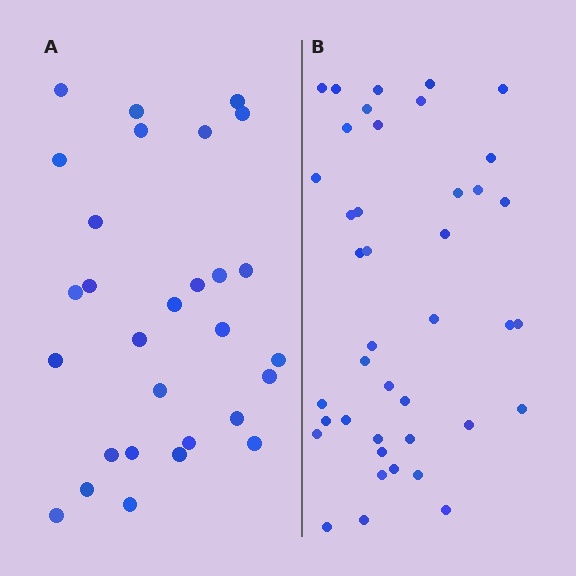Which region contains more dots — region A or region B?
Region B (the right region) has more dots.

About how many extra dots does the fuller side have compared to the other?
Region B has roughly 12 or so more dots than region A.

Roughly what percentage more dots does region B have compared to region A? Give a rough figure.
About 40% more.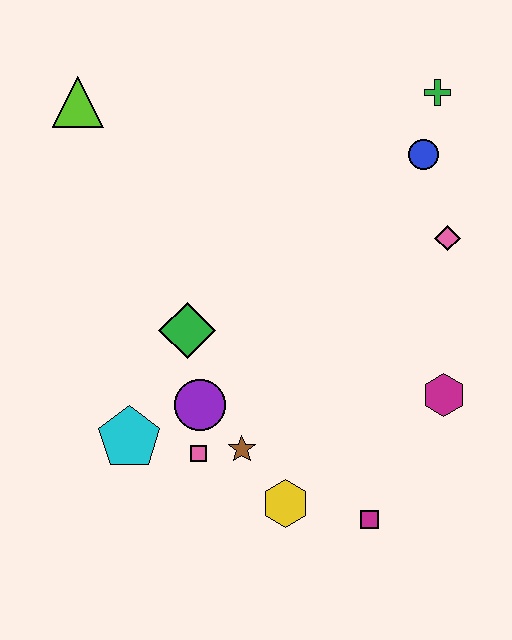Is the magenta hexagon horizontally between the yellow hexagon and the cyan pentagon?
No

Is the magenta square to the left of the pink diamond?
Yes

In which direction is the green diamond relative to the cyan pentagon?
The green diamond is above the cyan pentagon.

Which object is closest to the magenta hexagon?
The magenta square is closest to the magenta hexagon.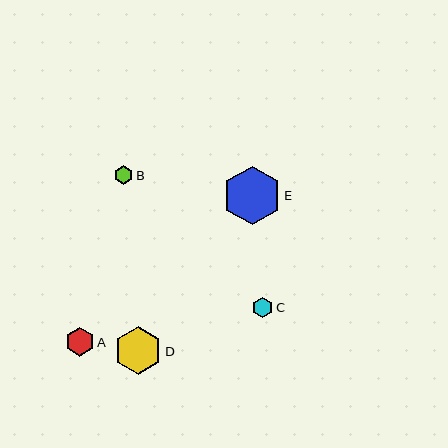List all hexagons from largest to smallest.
From largest to smallest: E, D, A, C, B.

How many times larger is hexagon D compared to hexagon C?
Hexagon D is approximately 2.3 times the size of hexagon C.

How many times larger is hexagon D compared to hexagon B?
Hexagon D is approximately 2.5 times the size of hexagon B.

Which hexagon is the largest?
Hexagon E is the largest with a size of approximately 59 pixels.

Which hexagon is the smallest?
Hexagon B is the smallest with a size of approximately 19 pixels.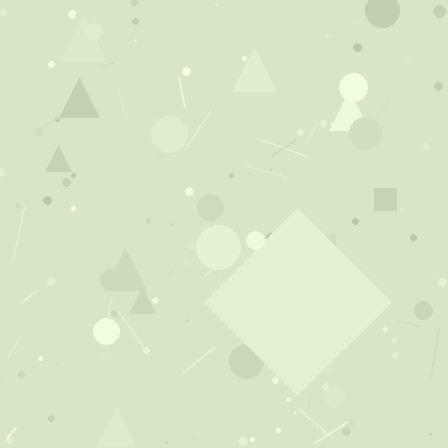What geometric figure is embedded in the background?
A diamond is embedded in the background.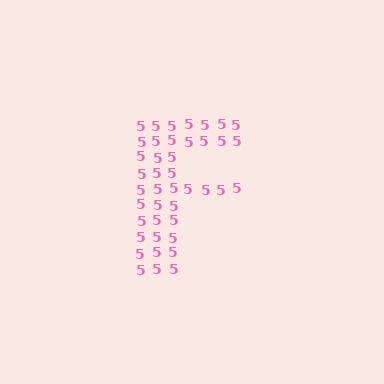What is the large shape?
The large shape is the letter F.